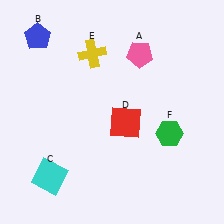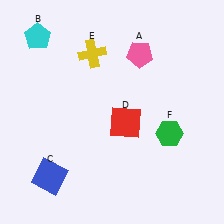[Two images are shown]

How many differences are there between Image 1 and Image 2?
There are 2 differences between the two images.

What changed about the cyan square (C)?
In Image 1, C is cyan. In Image 2, it changed to blue.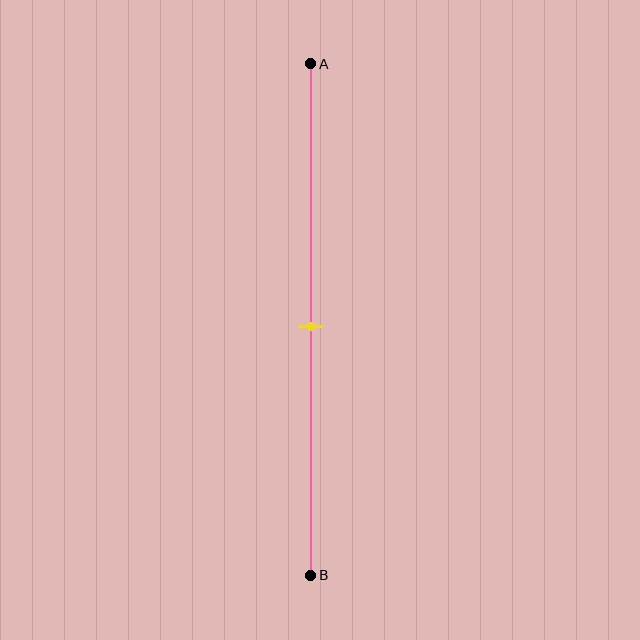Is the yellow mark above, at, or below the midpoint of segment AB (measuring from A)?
The yellow mark is approximately at the midpoint of segment AB.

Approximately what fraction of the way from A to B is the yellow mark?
The yellow mark is approximately 50% of the way from A to B.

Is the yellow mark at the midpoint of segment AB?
Yes, the mark is approximately at the midpoint.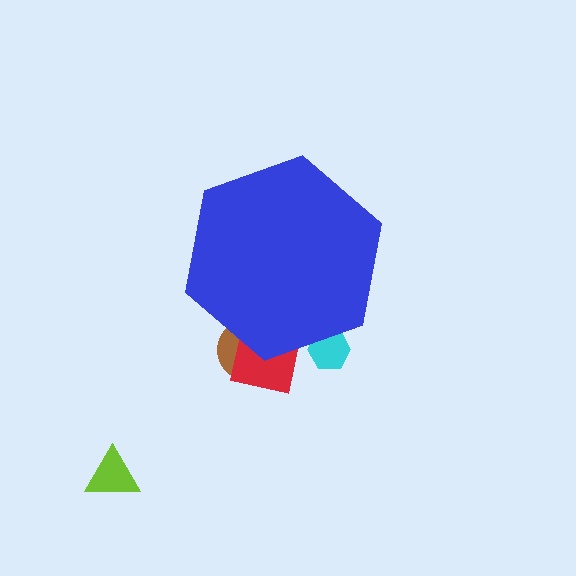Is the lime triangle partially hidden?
No, the lime triangle is fully visible.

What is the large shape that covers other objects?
A blue hexagon.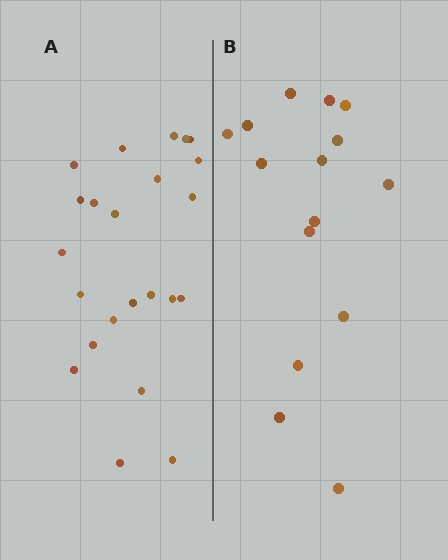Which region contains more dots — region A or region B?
Region A (the left region) has more dots.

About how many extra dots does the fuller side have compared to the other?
Region A has roughly 8 or so more dots than region B.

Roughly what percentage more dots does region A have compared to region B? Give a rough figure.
About 55% more.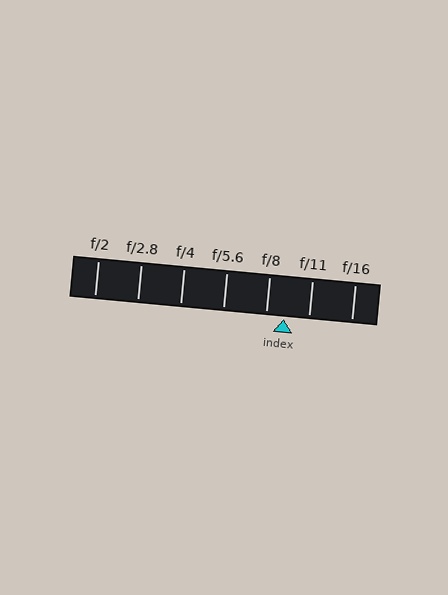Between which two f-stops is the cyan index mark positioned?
The index mark is between f/8 and f/11.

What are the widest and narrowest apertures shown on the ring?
The widest aperture shown is f/2 and the narrowest is f/16.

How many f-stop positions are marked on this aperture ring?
There are 7 f-stop positions marked.